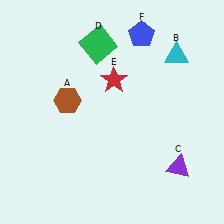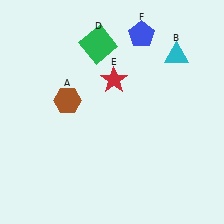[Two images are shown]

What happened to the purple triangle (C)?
The purple triangle (C) was removed in Image 2. It was in the bottom-right area of Image 1.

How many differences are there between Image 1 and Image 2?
There is 1 difference between the two images.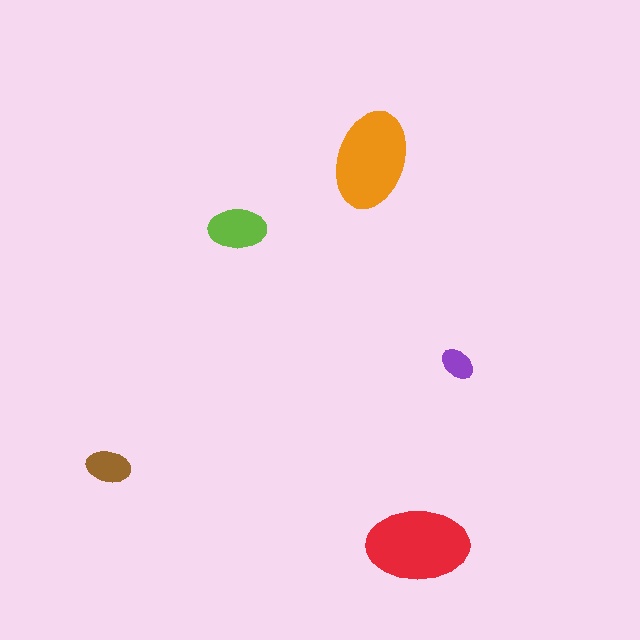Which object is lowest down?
The red ellipse is bottommost.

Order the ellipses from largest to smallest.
the red one, the orange one, the lime one, the brown one, the purple one.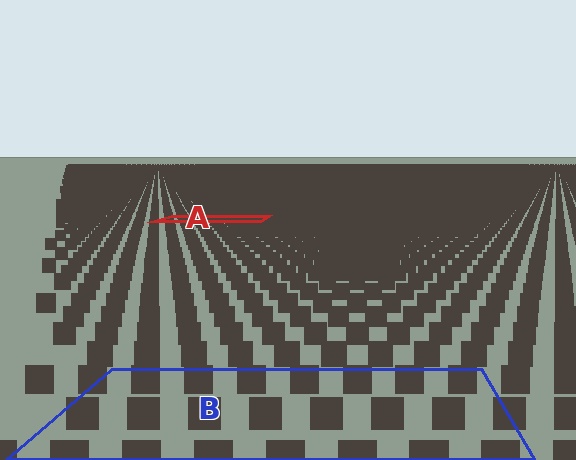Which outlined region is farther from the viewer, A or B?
Region A is farther from the viewer — the texture elements inside it appear smaller and more densely packed.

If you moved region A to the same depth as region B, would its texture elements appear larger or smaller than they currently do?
They would appear larger. At a closer depth, the same texture elements are projected at a bigger on-screen size.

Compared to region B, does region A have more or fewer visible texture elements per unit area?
Region A has more texture elements per unit area — they are packed more densely because it is farther away.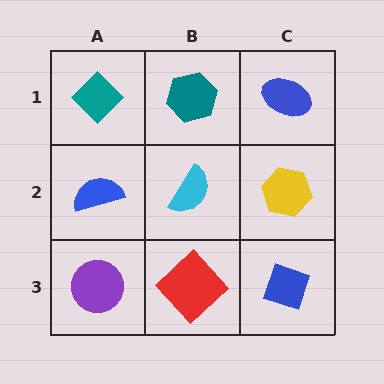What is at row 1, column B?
A teal hexagon.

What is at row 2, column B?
A cyan semicircle.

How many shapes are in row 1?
3 shapes.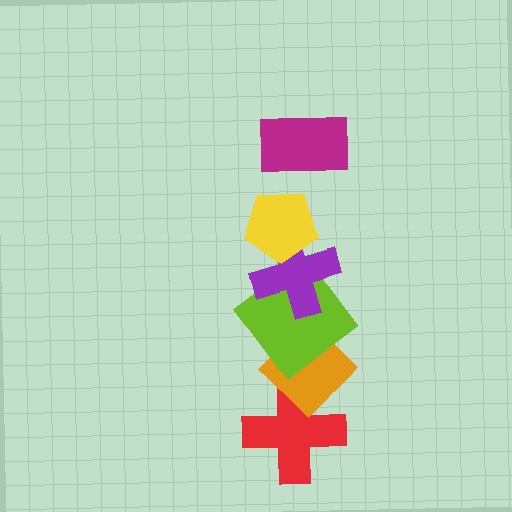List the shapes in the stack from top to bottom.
From top to bottom: the magenta rectangle, the yellow pentagon, the purple cross, the lime diamond, the orange diamond, the red cross.